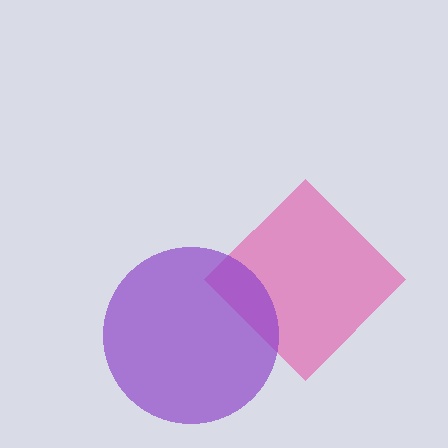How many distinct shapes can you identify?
There are 2 distinct shapes: a pink diamond, a purple circle.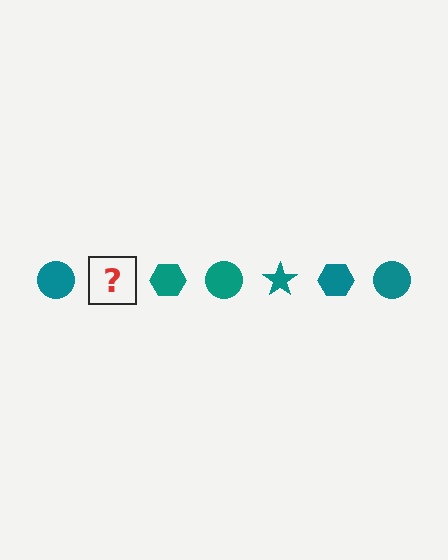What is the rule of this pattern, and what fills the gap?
The rule is that the pattern cycles through circle, star, hexagon shapes in teal. The gap should be filled with a teal star.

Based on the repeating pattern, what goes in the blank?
The blank should be a teal star.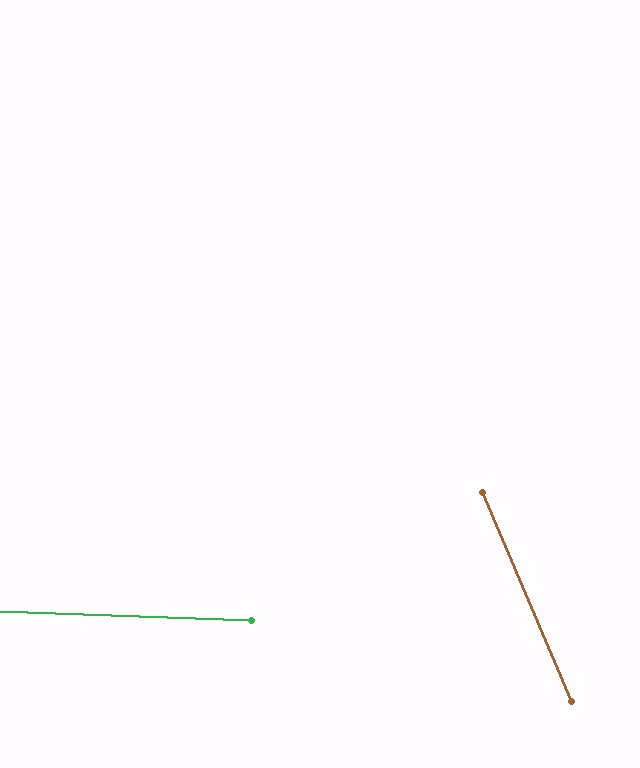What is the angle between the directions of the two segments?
Approximately 65 degrees.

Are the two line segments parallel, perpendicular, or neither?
Neither parallel nor perpendicular — they differ by about 65°.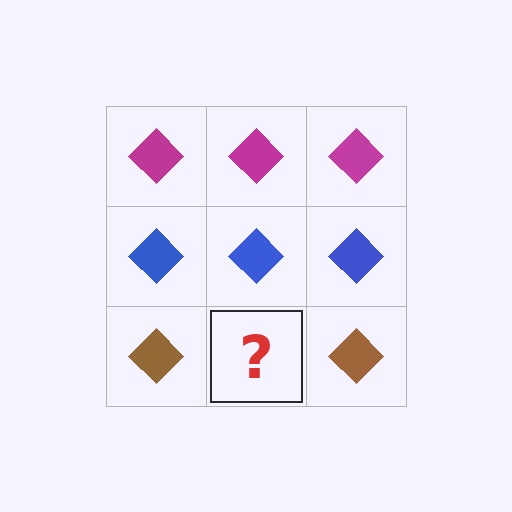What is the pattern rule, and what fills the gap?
The rule is that each row has a consistent color. The gap should be filled with a brown diamond.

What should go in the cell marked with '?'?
The missing cell should contain a brown diamond.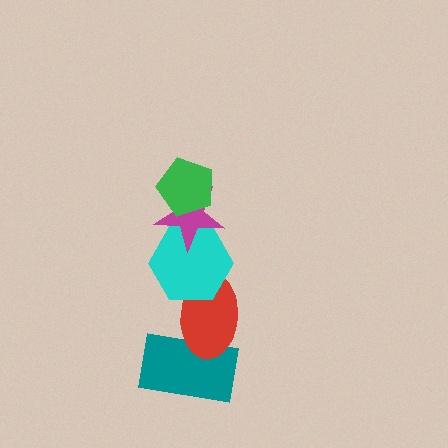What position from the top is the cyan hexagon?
The cyan hexagon is 3rd from the top.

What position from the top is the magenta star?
The magenta star is 2nd from the top.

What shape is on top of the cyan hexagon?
The magenta star is on top of the cyan hexagon.